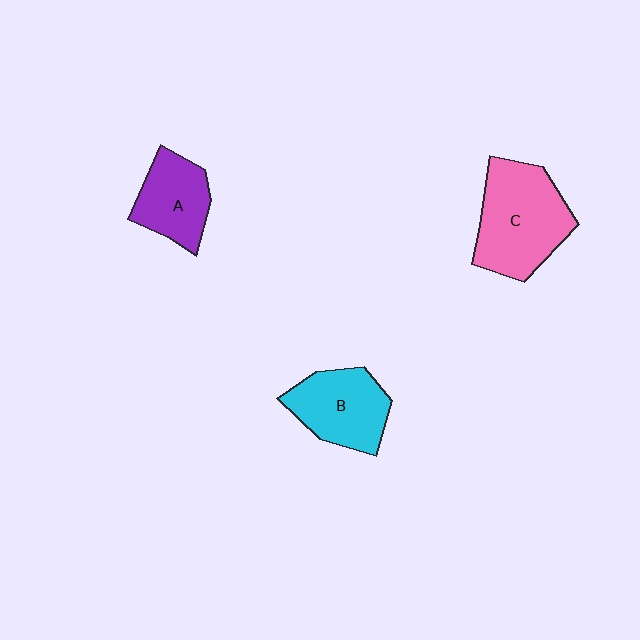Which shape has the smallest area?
Shape A (purple).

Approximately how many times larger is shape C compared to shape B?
Approximately 1.3 times.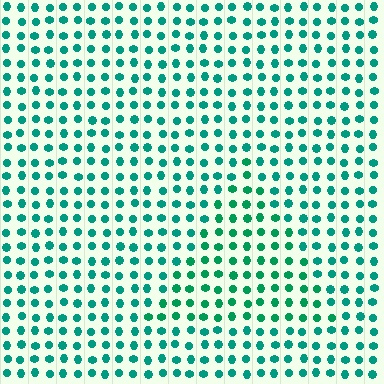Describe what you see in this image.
The image is filled with small teal elements in a uniform arrangement. A triangle-shaped region is visible where the elements are tinted to a slightly different hue, forming a subtle color boundary.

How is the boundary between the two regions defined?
The boundary is defined purely by a slight shift in hue (about 17 degrees). Spacing, size, and orientation are identical on both sides.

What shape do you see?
I see a triangle.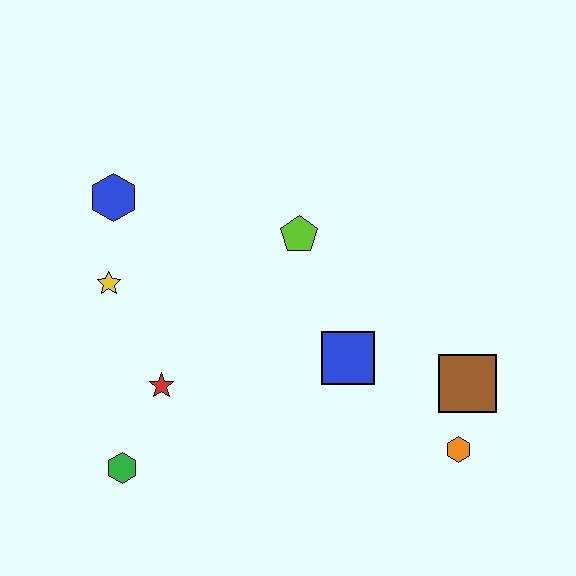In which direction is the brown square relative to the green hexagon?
The brown square is to the right of the green hexagon.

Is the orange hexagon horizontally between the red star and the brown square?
Yes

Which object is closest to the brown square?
The orange hexagon is closest to the brown square.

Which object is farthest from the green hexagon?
The brown square is farthest from the green hexagon.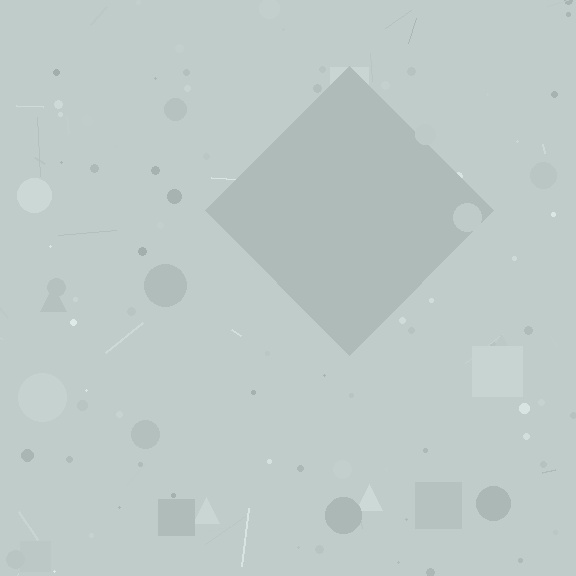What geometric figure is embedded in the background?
A diamond is embedded in the background.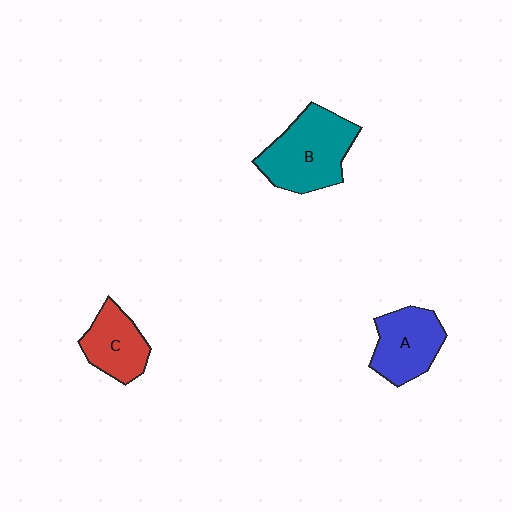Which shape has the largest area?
Shape B (teal).